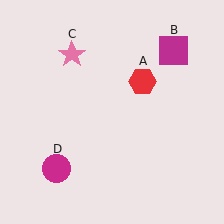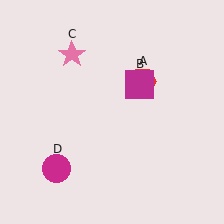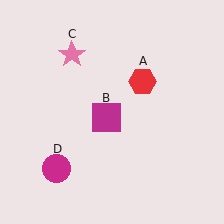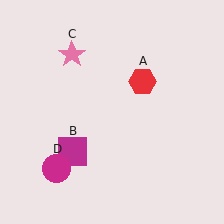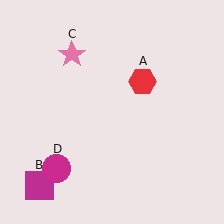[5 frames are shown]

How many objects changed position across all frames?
1 object changed position: magenta square (object B).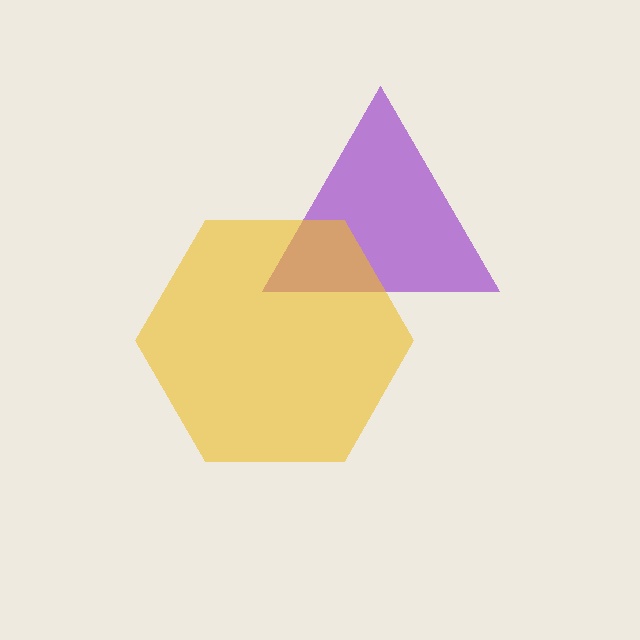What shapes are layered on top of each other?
The layered shapes are: a purple triangle, a yellow hexagon.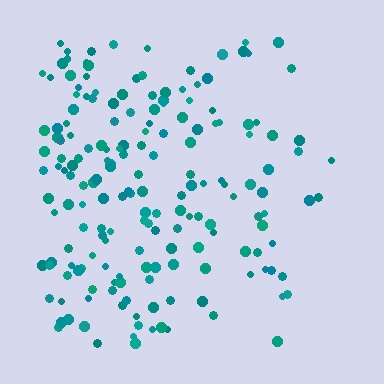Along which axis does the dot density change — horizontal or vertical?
Horizontal.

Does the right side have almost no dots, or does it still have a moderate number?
Still a moderate number, just noticeably fewer than the left.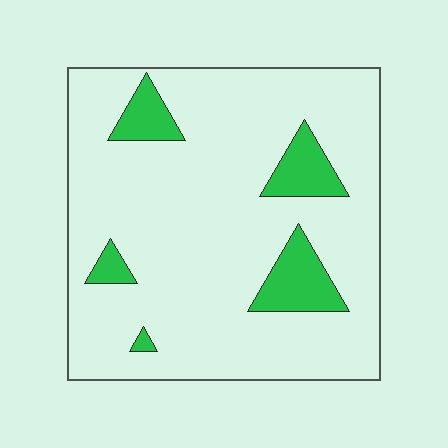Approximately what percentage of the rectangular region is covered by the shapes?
Approximately 15%.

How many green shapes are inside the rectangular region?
5.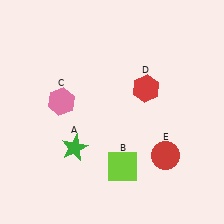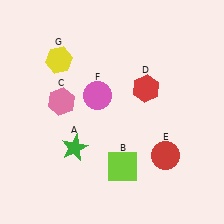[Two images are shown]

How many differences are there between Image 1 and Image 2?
There are 2 differences between the two images.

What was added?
A pink circle (F), a yellow hexagon (G) were added in Image 2.